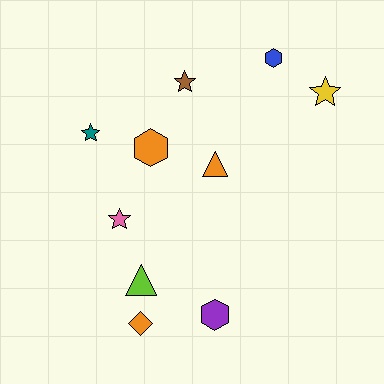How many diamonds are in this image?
There is 1 diamond.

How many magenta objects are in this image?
There are no magenta objects.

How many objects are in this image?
There are 10 objects.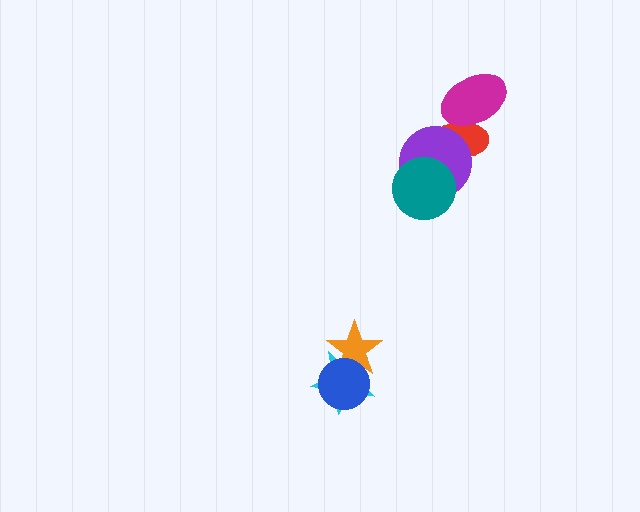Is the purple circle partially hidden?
Yes, it is partially covered by another shape.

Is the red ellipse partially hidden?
Yes, it is partially covered by another shape.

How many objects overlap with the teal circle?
1 object overlaps with the teal circle.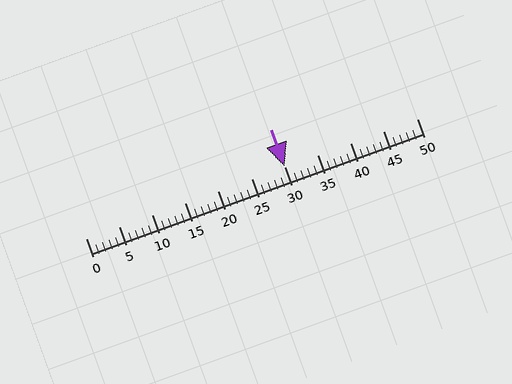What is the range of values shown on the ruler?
The ruler shows values from 0 to 50.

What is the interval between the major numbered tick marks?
The major tick marks are spaced 5 units apart.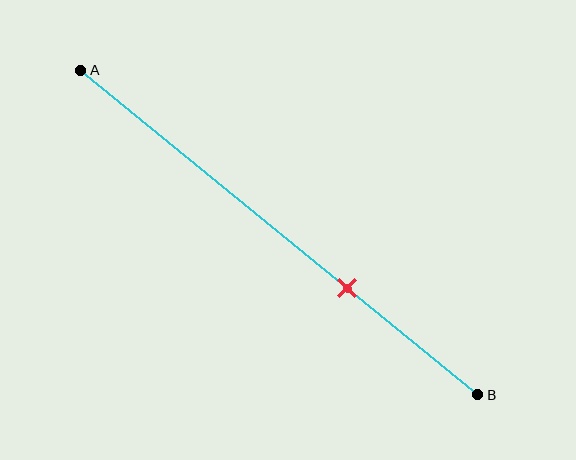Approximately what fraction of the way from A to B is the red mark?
The red mark is approximately 65% of the way from A to B.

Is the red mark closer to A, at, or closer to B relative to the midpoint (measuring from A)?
The red mark is closer to point B than the midpoint of segment AB.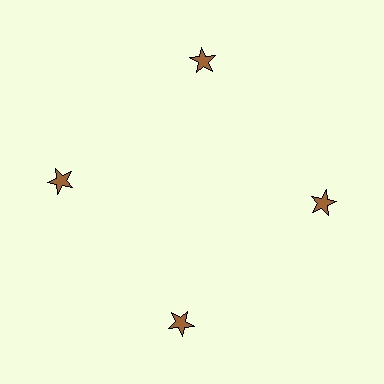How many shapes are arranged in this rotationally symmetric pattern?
There are 4 shapes, arranged in 4 groups of 1.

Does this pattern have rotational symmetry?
Yes, this pattern has 4-fold rotational symmetry. It looks the same after rotating 90 degrees around the center.